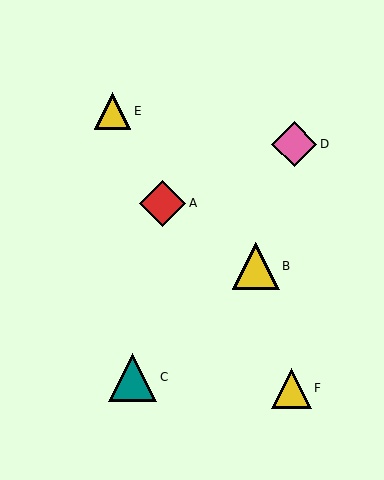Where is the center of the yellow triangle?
The center of the yellow triangle is at (291, 388).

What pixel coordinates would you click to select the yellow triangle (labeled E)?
Click at (113, 111) to select the yellow triangle E.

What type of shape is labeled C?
Shape C is a teal triangle.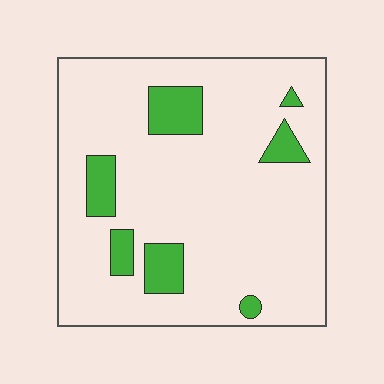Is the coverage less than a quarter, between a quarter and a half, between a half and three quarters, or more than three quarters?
Less than a quarter.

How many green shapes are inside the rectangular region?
7.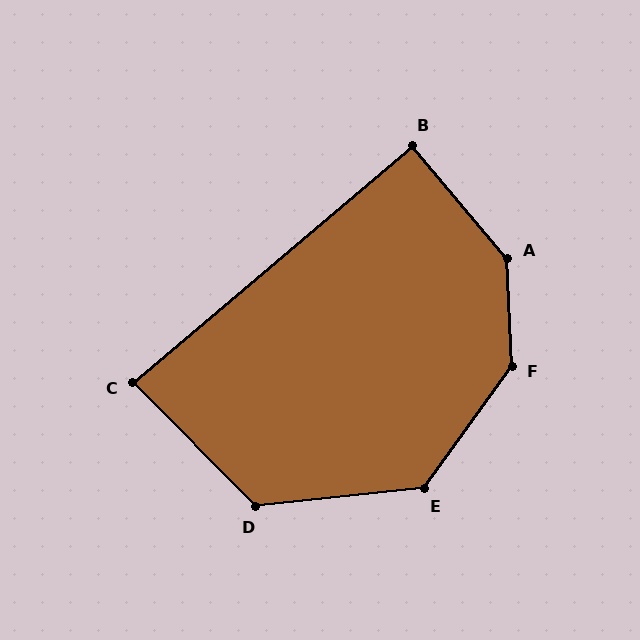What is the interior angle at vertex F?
Approximately 142 degrees (obtuse).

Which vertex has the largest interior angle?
A, at approximately 142 degrees.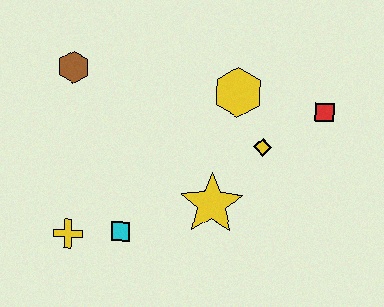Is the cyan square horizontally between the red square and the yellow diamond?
No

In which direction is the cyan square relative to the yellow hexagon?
The cyan square is below the yellow hexagon.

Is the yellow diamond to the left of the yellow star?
No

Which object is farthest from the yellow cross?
The red square is farthest from the yellow cross.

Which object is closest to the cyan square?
The yellow cross is closest to the cyan square.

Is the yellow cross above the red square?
No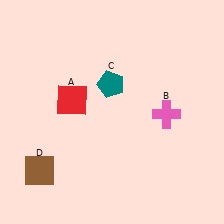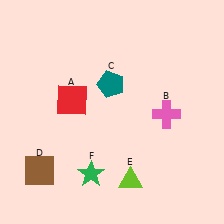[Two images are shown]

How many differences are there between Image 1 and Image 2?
There are 2 differences between the two images.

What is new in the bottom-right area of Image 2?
A lime triangle (E) was added in the bottom-right area of Image 2.